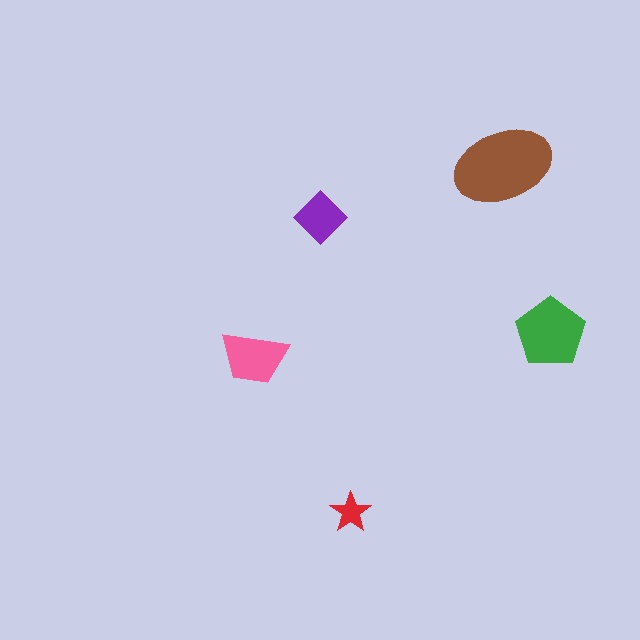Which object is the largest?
The brown ellipse.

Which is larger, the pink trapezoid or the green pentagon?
The green pentagon.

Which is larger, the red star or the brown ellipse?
The brown ellipse.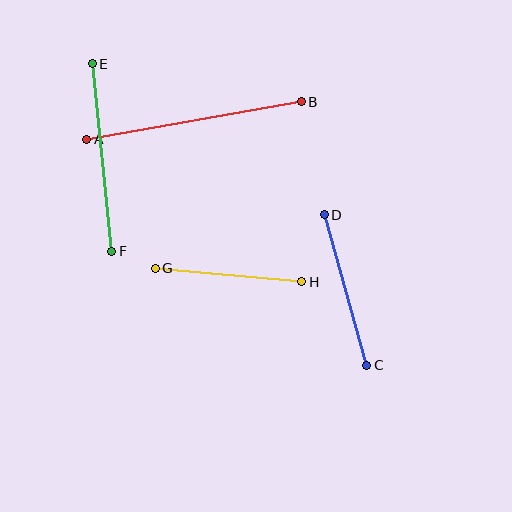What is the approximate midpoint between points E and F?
The midpoint is at approximately (102, 158) pixels.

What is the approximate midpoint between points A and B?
The midpoint is at approximately (194, 121) pixels.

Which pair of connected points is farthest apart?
Points A and B are farthest apart.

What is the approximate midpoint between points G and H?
The midpoint is at approximately (229, 275) pixels.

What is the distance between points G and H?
The distance is approximately 147 pixels.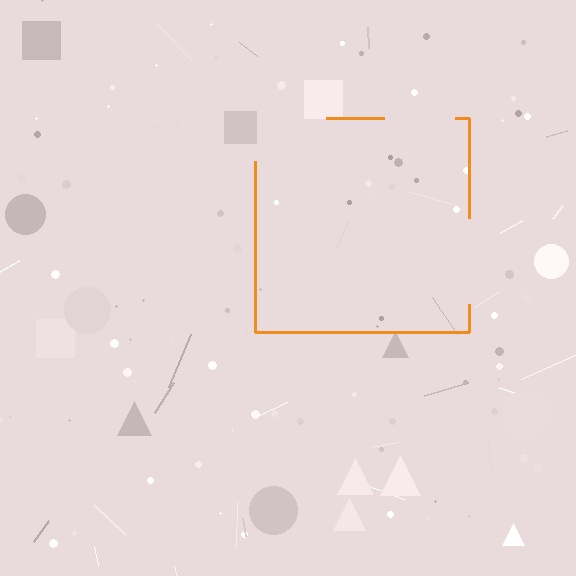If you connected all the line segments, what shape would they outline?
They would outline a square.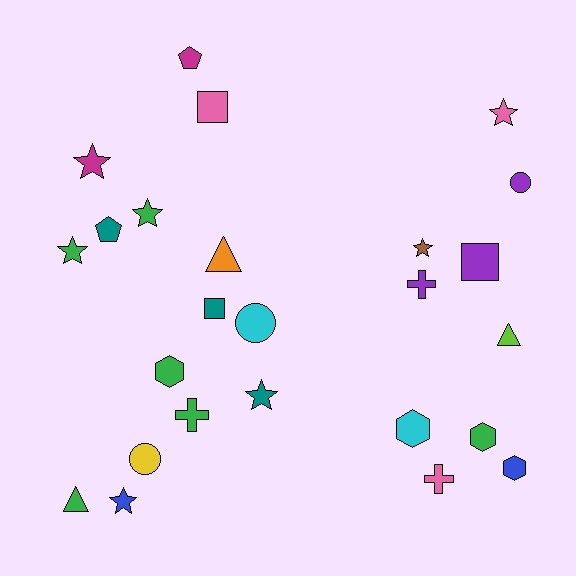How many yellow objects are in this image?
There is 1 yellow object.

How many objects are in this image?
There are 25 objects.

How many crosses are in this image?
There are 3 crosses.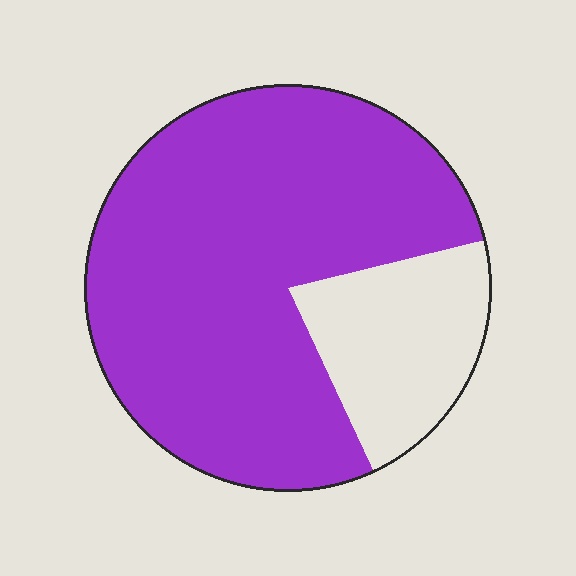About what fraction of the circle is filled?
About four fifths (4/5).